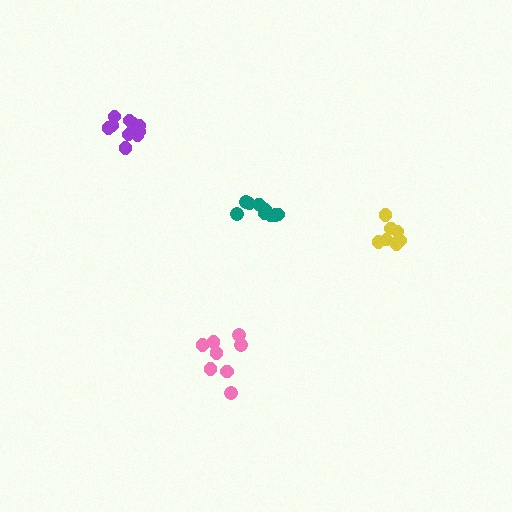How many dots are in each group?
Group 1: 9 dots, Group 2: 12 dots, Group 3: 8 dots, Group 4: 8 dots (37 total).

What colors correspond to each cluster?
The clusters are colored: teal, purple, yellow, pink.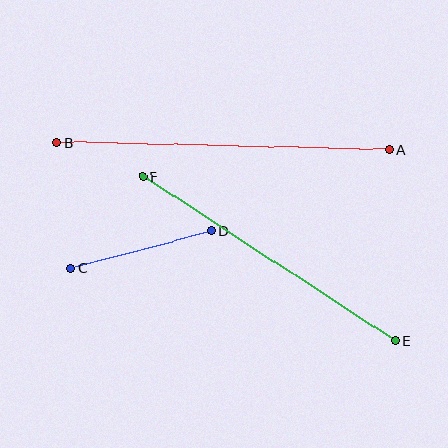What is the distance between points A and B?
The distance is approximately 333 pixels.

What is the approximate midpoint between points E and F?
The midpoint is at approximately (269, 259) pixels.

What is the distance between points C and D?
The distance is approximately 145 pixels.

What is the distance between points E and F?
The distance is approximately 301 pixels.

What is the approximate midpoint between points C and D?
The midpoint is at approximately (141, 250) pixels.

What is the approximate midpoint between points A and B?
The midpoint is at approximately (223, 146) pixels.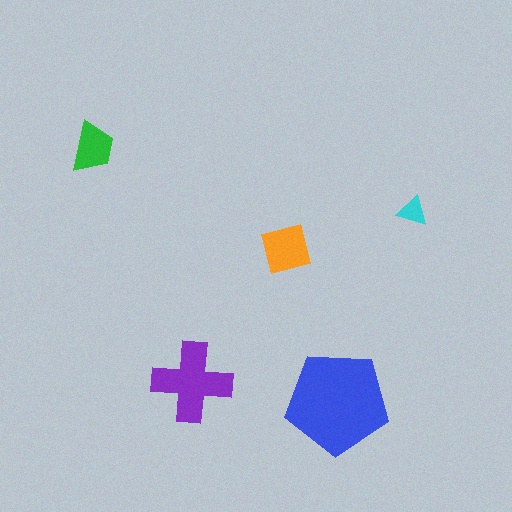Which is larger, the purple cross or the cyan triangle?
The purple cross.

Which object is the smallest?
The cyan triangle.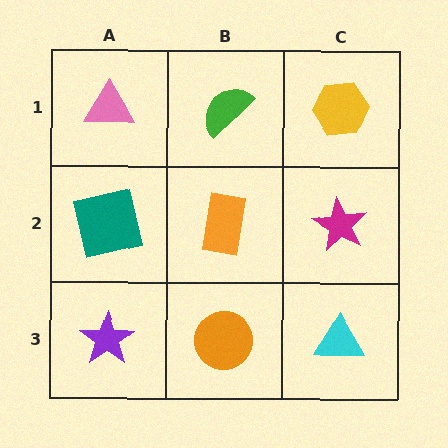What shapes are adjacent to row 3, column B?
An orange rectangle (row 2, column B), a purple star (row 3, column A), a cyan triangle (row 3, column C).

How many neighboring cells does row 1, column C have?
2.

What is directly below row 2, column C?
A cyan triangle.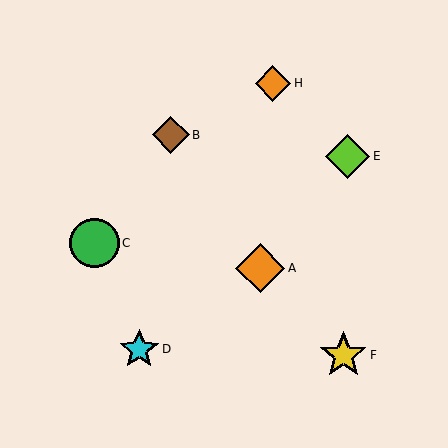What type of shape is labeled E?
Shape E is a lime diamond.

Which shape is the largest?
The orange diamond (labeled A) is the largest.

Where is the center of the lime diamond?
The center of the lime diamond is at (347, 156).